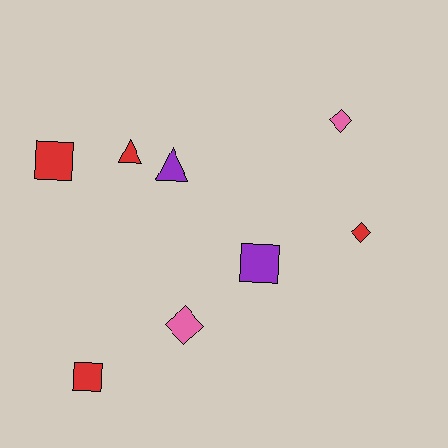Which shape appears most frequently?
Square, with 3 objects.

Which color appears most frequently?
Red, with 4 objects.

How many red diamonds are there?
There is 1 red diamond.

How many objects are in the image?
There are 8 objects.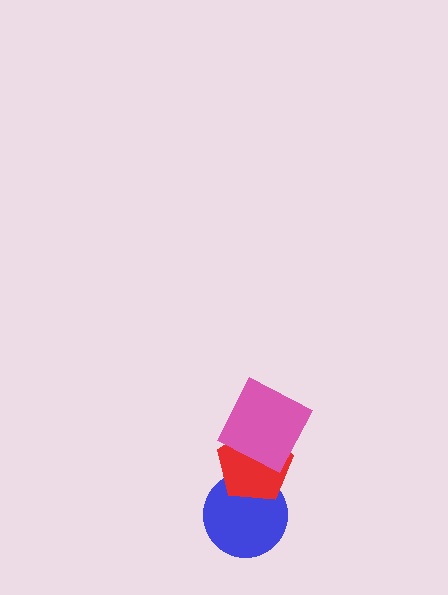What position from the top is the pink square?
The pink square is 1st from the top.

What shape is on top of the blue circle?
The red pentagon is on top of the blue circle.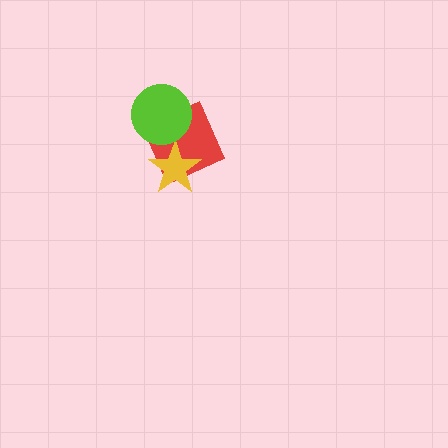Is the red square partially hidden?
Yes, it is partially covered by another shape.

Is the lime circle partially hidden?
No, no other shape covers it.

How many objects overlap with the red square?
2 objects overlap with the red square.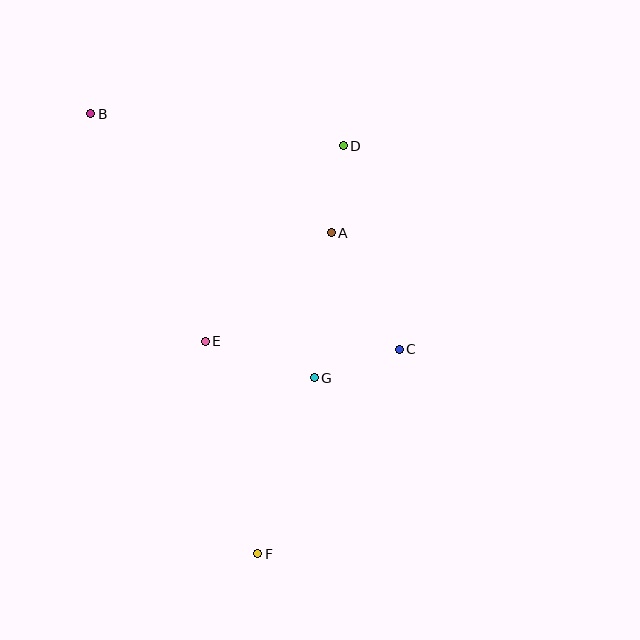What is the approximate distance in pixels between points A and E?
The distance between A and E is approximately 166 pixels.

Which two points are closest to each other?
Points A and D are closest to each other.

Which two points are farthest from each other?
Points B and F are farthest from each other.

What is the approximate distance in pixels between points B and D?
The distance between B and D is approximately 254 pixels.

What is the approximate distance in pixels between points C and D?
The distance between C and D is approximately 211 pixels.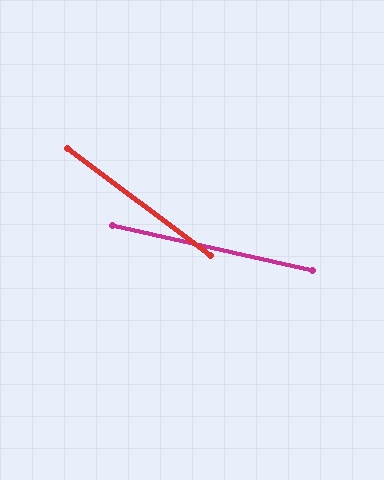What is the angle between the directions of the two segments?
Approximately 24 degrees.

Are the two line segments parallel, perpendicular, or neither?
Neither parallel nor perpendicular — they differ by about 24°.